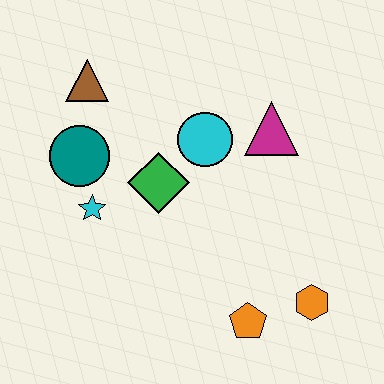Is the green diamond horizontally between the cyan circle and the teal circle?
Yes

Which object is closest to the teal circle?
The cyan star is closest to the teal circle.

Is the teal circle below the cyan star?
No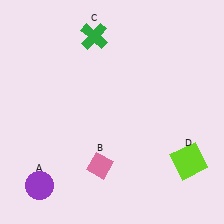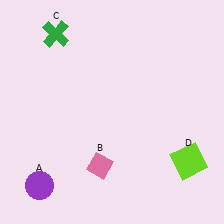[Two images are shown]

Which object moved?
The green cross (C) moved left.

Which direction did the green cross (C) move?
The green cross (C) moved left.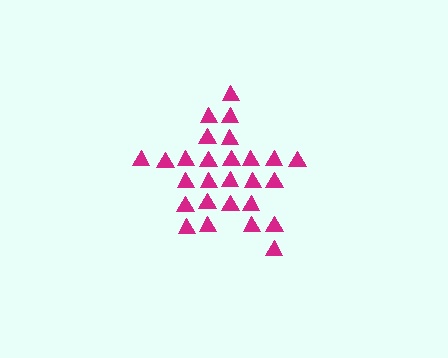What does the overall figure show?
The overall figure shows a star.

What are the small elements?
The small elements are triangles.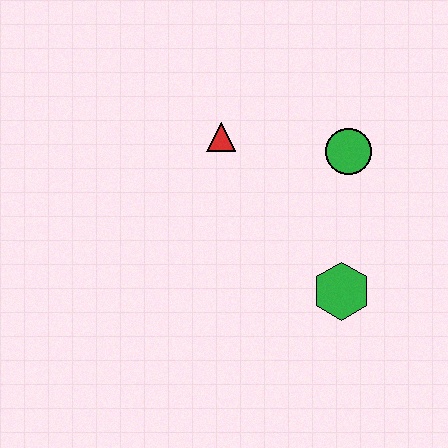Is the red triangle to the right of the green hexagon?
No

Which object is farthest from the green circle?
The green hexagon is farthest from the green circle.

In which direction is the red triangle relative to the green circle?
The red triangle is to the left of the green circle.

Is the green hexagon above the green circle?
No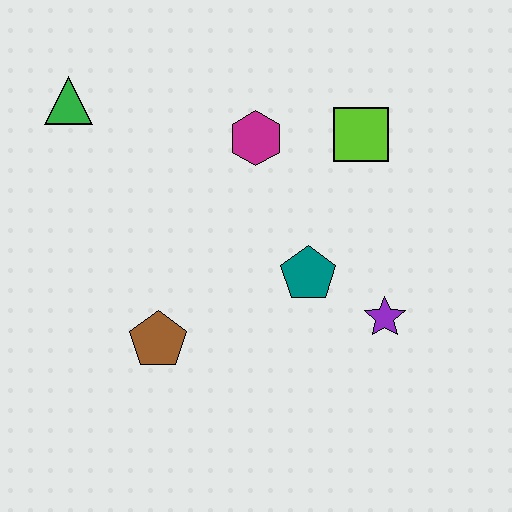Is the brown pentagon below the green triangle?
Yes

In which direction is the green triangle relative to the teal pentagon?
The green triangle is to the left of the teal pentagon.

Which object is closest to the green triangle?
The magenta hexagon is closest to the green triangle.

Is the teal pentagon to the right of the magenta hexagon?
Yes